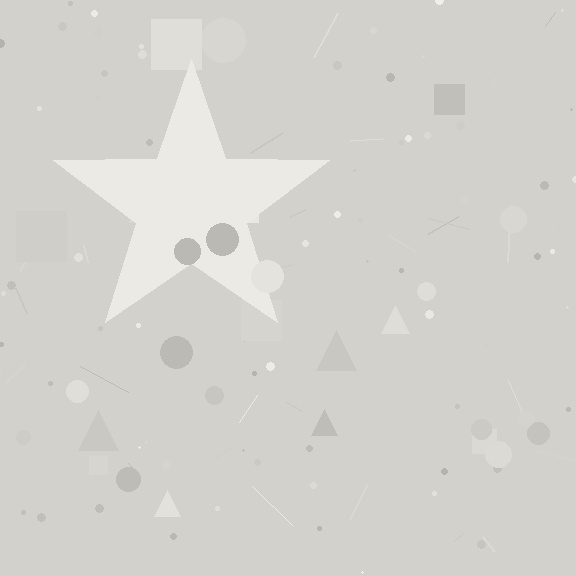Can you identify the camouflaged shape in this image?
The camouflaged shape is a star.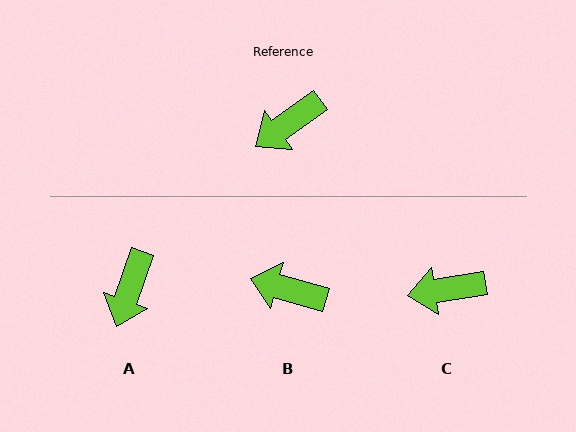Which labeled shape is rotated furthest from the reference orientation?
B, about 52 degrees away.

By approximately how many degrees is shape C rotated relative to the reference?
Approximately 27 degrees clockwise.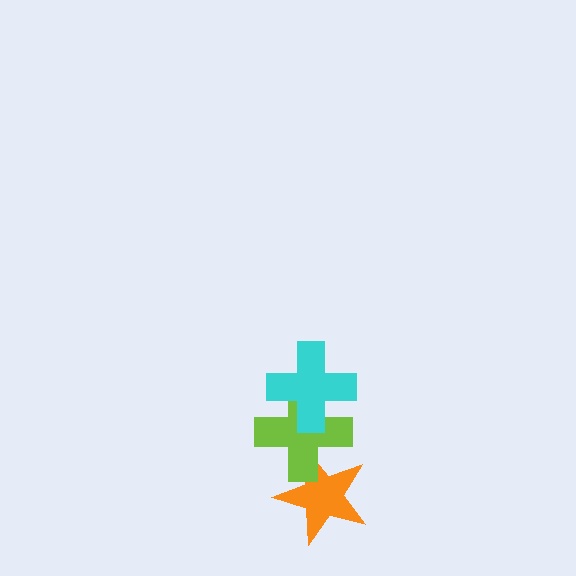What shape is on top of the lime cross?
The cyan cross is on top of the lime cross.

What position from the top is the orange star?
The orange star is 3rd from the top.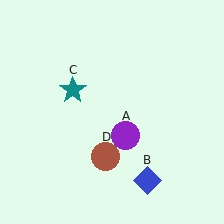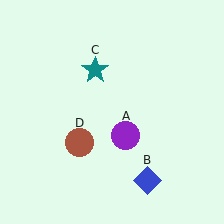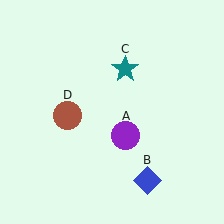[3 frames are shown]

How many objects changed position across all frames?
2 objects changed position: teal star (object C), brown circle (object D).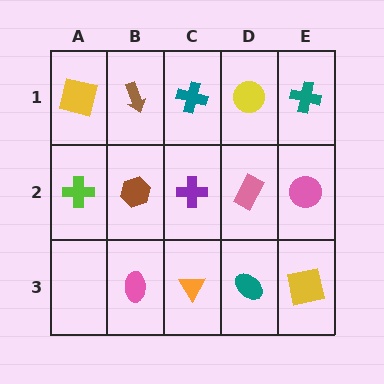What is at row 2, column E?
A pink circle.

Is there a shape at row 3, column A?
No, that cell is empty.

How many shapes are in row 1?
5 shapes.